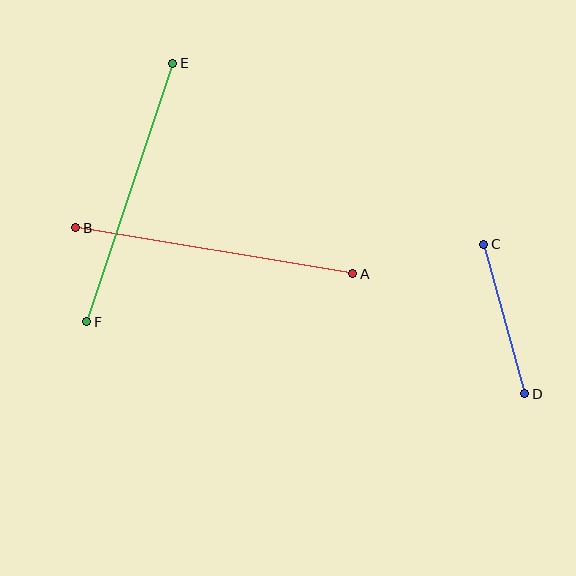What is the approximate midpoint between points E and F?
The midpoint is at approximately (130, 193) pixels.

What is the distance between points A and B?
The distance is approximately 281 pixels.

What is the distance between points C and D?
The distance is approximately 155 pixels.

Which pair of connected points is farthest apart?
Points A and B are farthest apart.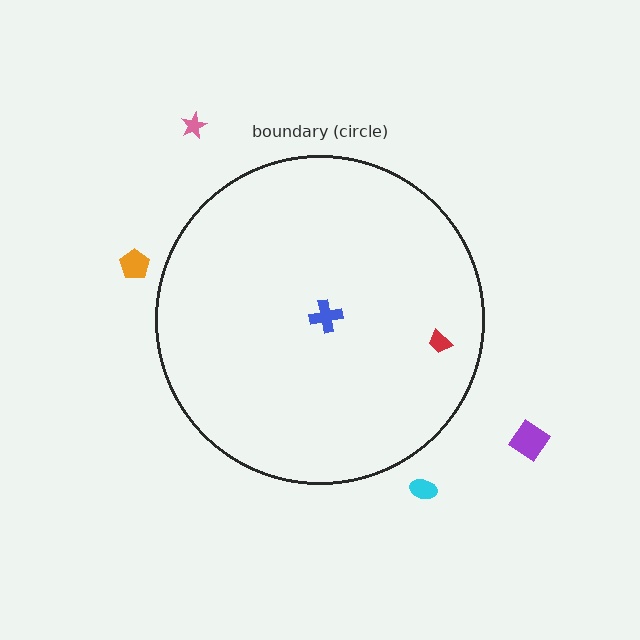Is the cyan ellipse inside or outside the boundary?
Outside.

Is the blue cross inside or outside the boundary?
Inside.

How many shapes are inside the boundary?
2 inside, 4 outside.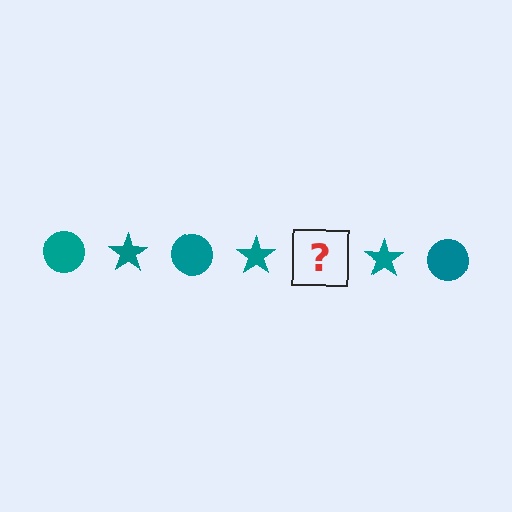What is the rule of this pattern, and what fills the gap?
The rule is that the pattern cycles through circle, star shapes in teal. The gap should be filled with a teal circle.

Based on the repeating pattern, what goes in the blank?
The blank should be a teal circle.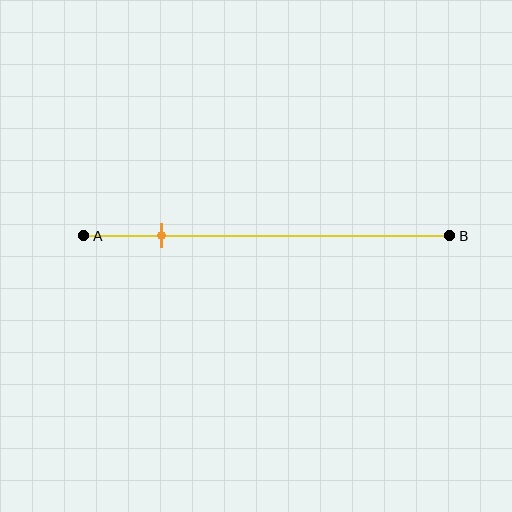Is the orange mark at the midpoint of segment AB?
No, the mark is at about 20% from A, not at the 50% midpoint.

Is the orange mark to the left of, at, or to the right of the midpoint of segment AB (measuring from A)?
The orange mark is to the left of the midpoint of segment AB.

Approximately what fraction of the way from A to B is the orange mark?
The orange mark is approximately 20% of the way from A to B.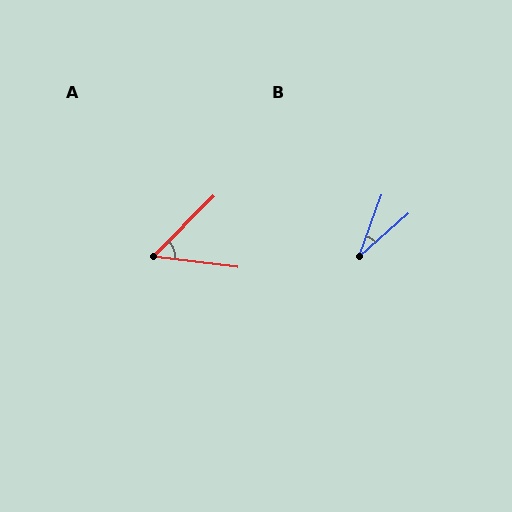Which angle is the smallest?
B, at approximately 28 degrees.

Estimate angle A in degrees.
Approximately 53 degrees.